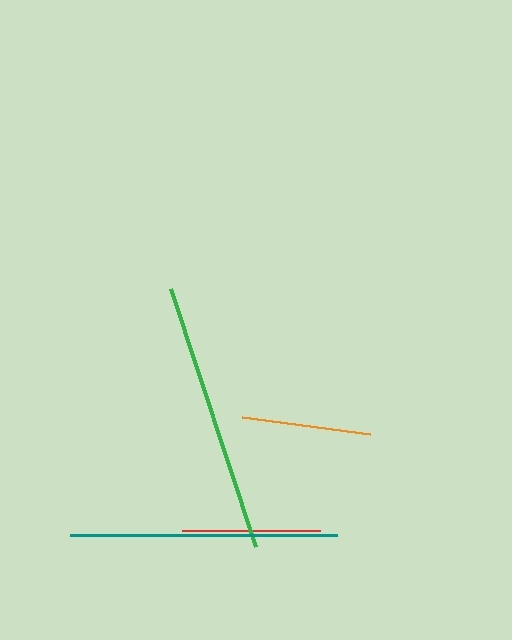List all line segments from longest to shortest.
From longest to shortest: green, teal, red, orange.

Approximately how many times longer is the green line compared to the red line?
The green line is approximately 2.0 times the length of the red line.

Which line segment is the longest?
The green line is the longest at approximately 271 pixels.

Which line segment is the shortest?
The orange line is the shortest at approximately 130 pixels.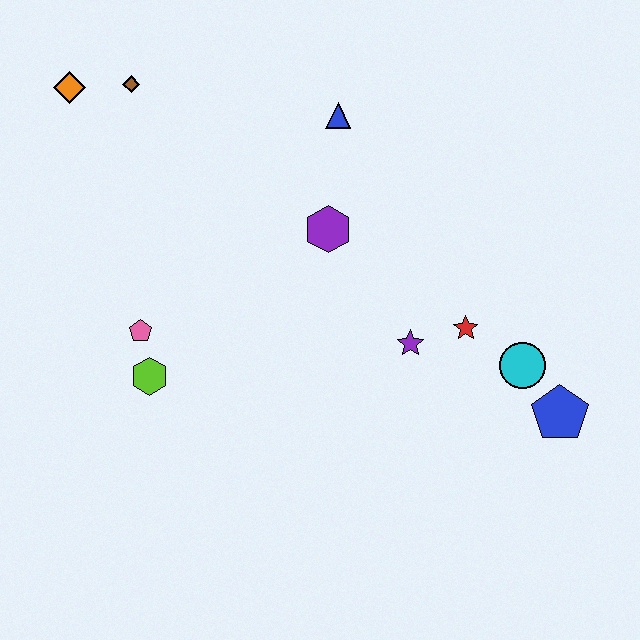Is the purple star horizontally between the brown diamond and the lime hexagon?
No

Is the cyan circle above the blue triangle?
No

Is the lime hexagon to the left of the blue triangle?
Yes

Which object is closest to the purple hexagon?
The blue triangle is closest to the purple hexagon.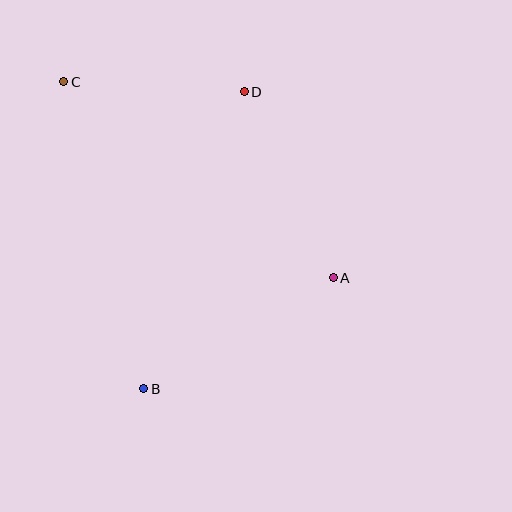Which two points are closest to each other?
Points C and D are closest to each other.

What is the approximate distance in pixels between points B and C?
The distance between B and C is approximately 317 pixels.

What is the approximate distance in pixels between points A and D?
The distance between A and D is approximately 206 pixels.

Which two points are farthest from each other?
Points A and C are farthest from each other.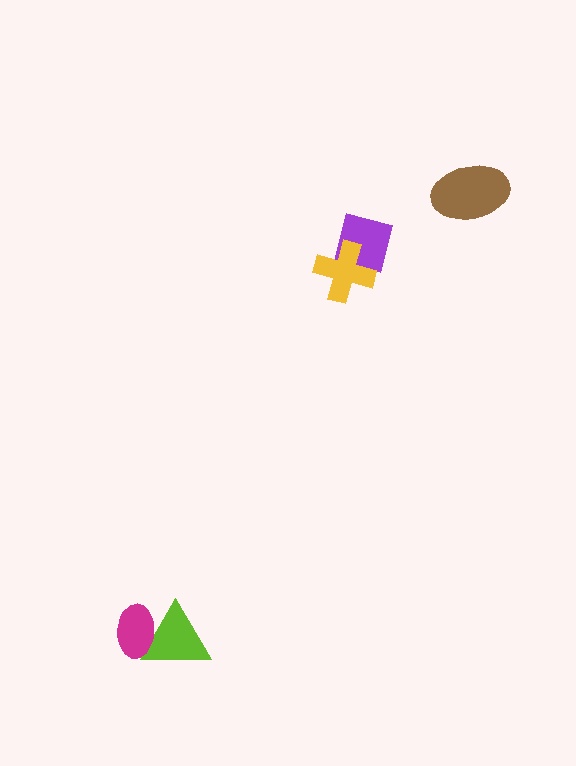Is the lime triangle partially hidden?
Yes, it is partially covered by another shape.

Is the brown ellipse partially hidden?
No, no other shape covers it.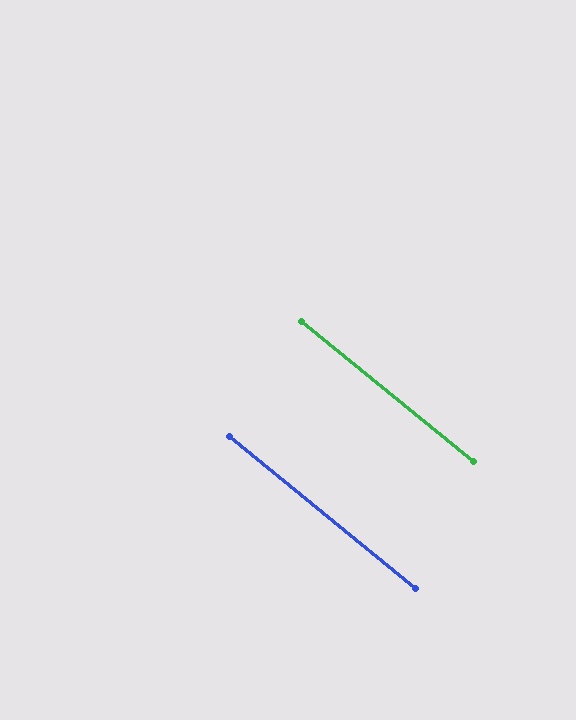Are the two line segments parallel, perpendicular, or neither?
Parallel — their directions differ by only 0.0°.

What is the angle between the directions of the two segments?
Approximately 0 degrees.